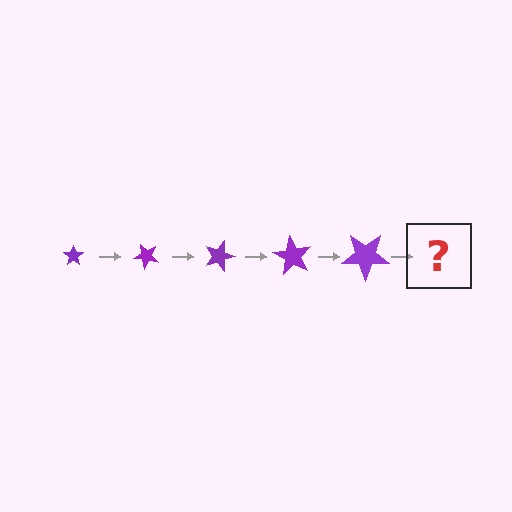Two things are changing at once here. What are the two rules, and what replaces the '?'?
The two rules are that the star grows larger each step and it rotates 45 degrees each step. The '?' should be a star, larger than the previous one and rotated 225 degrees from the start.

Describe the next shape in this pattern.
It should be a star, larger than the previous one and rotated 225 degrees from the start.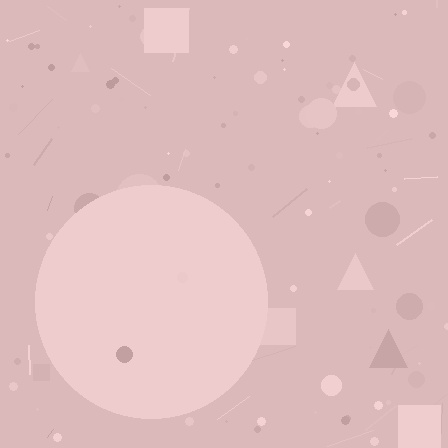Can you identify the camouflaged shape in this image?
The camouflaged shape is a circle.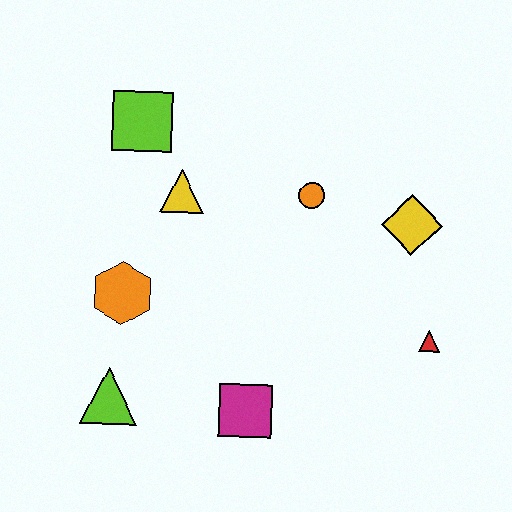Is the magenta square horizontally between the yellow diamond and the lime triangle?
Yes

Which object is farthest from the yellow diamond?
The lime triangle is farthest from the yellow diamond.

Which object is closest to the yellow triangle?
The lime square is closest to the yellow triangle.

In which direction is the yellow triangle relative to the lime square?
The yellow triangle is below the lime square.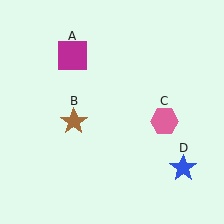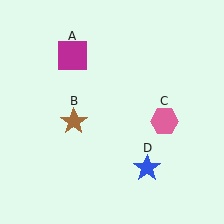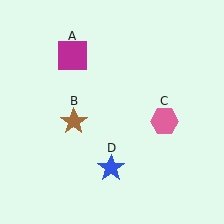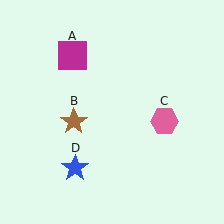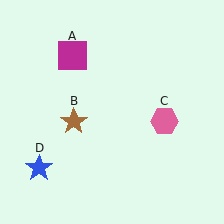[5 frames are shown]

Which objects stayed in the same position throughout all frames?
Magenta square (object A) and brown star (object B) and pink hexagon (object C) remained stationary.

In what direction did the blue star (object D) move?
The blue star (object D) moved left.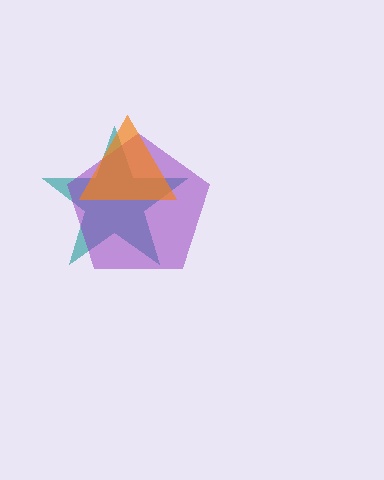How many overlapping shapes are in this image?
There are 3 overlapping shapes in the image.